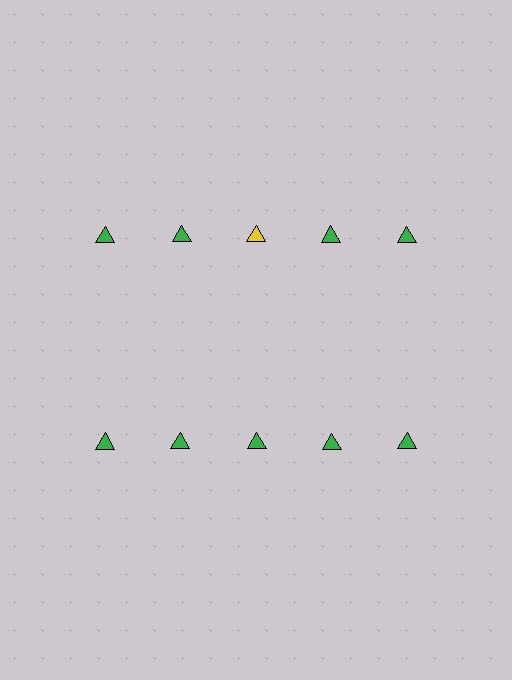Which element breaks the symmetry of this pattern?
The yellow triangle in the top row, center column breaks the symmetry. All other shapes are green triangles.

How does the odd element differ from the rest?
It has a different color: yellow instead of green.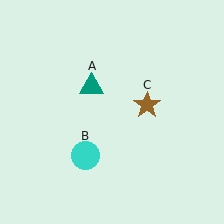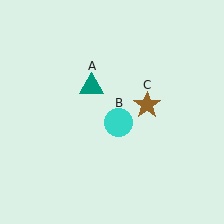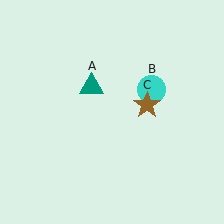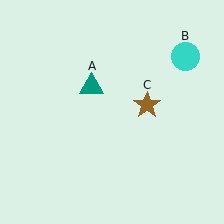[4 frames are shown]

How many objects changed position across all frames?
1 object changed position: cyan circle (object B).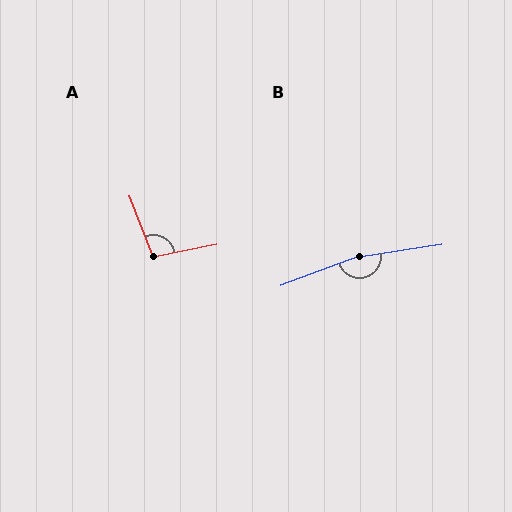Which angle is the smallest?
A, at approximately 100 degrees.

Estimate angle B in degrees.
Approximately 168 degrees.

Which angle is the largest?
B, at approximately 168 degrees.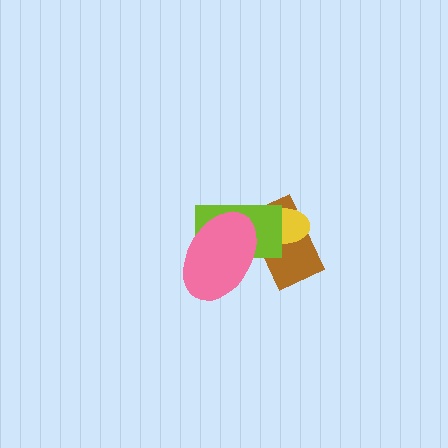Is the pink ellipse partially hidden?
No, no other shape covers it.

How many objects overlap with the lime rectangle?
3 objects overlap with the lime rectangle.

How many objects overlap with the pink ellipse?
2 objects overlap with the pink ellipse.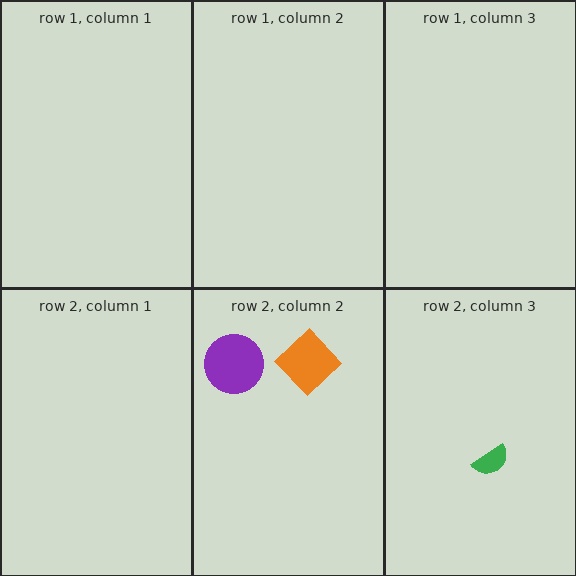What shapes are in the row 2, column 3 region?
The green semicircle.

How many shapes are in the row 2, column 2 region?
2.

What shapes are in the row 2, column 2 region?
The orange diamond, the purple circle.